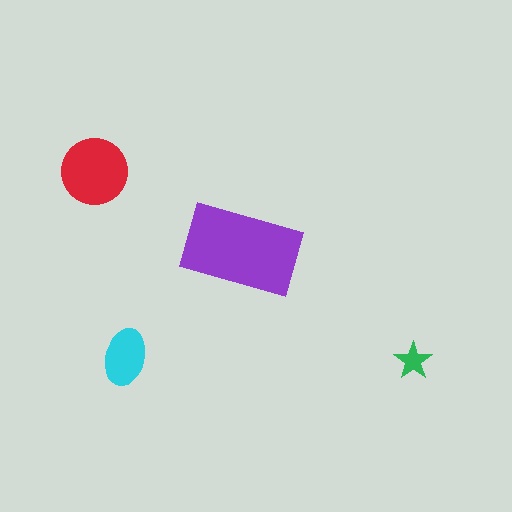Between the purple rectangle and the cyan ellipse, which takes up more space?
The purple rectangle.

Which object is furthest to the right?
The green star is rightmost.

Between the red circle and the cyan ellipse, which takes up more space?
The red circle.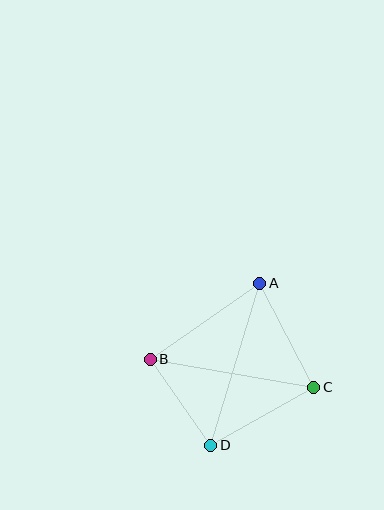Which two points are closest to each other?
Points B and D are closest to each other.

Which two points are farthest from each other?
Points A and D are farthest from each other.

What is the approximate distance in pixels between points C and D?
The distance between C and D is approximately 118 pixels.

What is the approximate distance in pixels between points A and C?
The distance between A and C is approximately 117 pixels.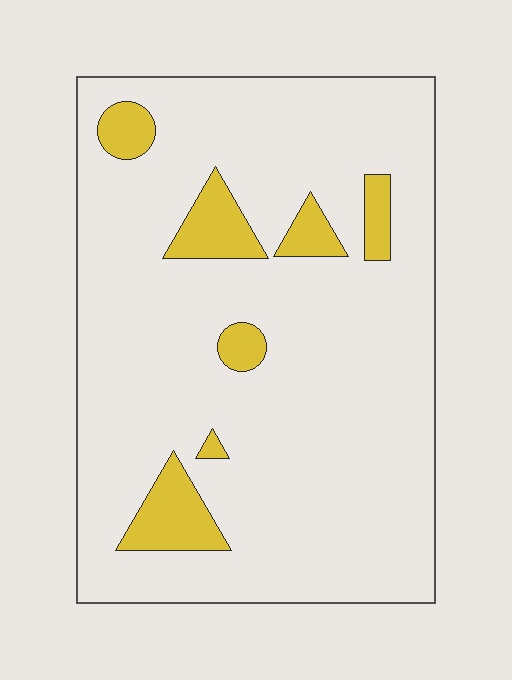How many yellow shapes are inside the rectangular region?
7.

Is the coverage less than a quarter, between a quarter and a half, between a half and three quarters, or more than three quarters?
Less than a quarter.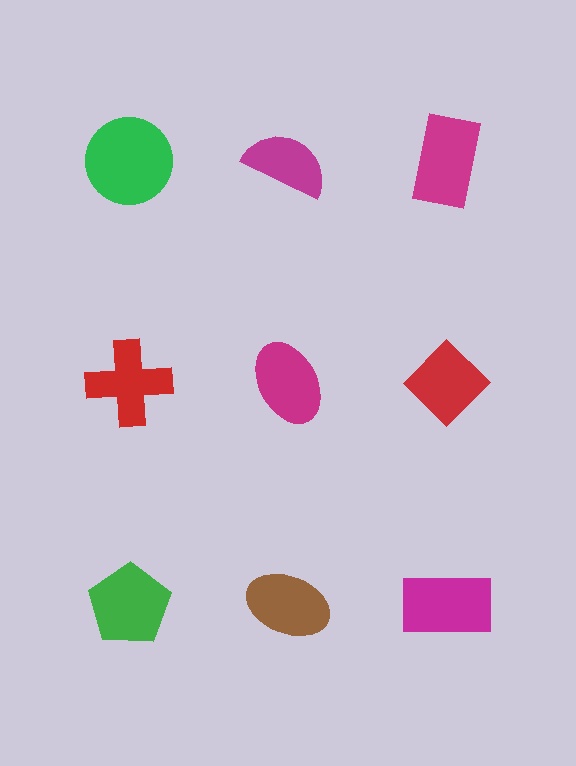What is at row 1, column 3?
A magenta rectangle.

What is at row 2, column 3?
A red diamond.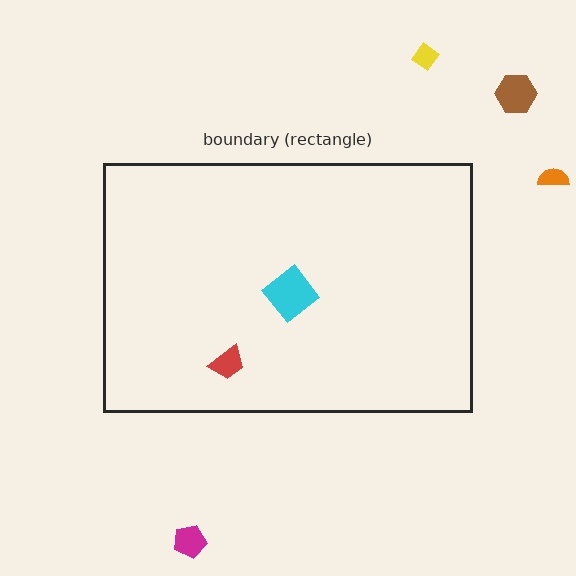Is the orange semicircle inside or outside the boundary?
Outside.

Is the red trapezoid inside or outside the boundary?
Inside.